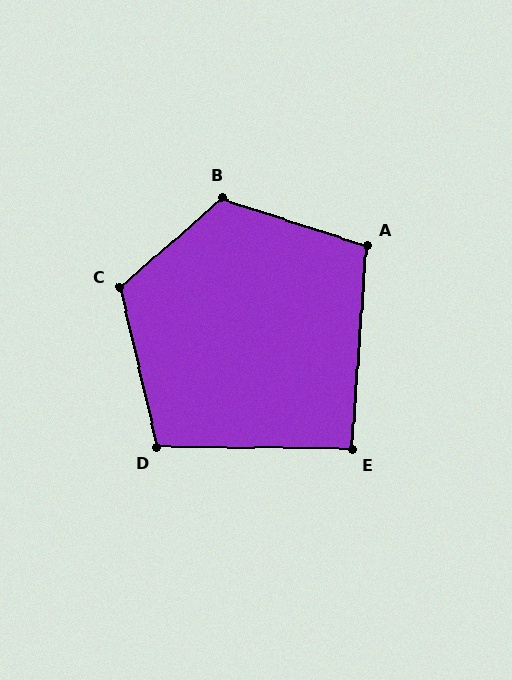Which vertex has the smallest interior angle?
E, at approximately 94 degrees.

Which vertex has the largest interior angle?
B, at approximately 121 degrees.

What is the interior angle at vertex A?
Approximately 104 degrees (obtuse).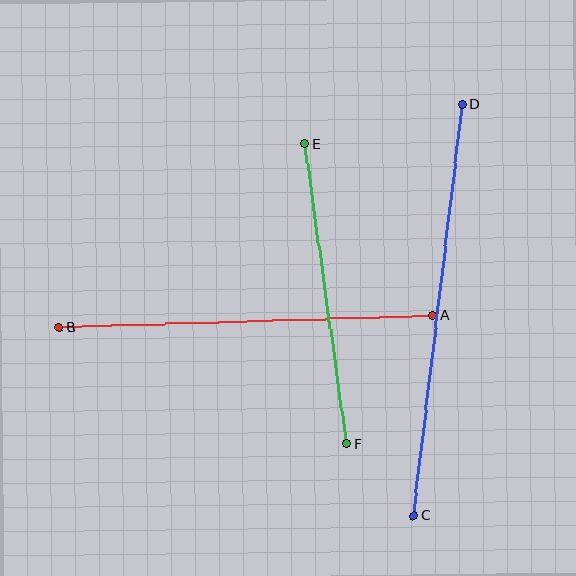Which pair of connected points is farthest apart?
Points C and D are farthest apart.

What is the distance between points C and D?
The distance is approximately 415 pixels.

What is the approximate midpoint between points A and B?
The midpoint is at approximately (246, 321) pixels.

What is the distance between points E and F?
The distance is approximately 303 pixels.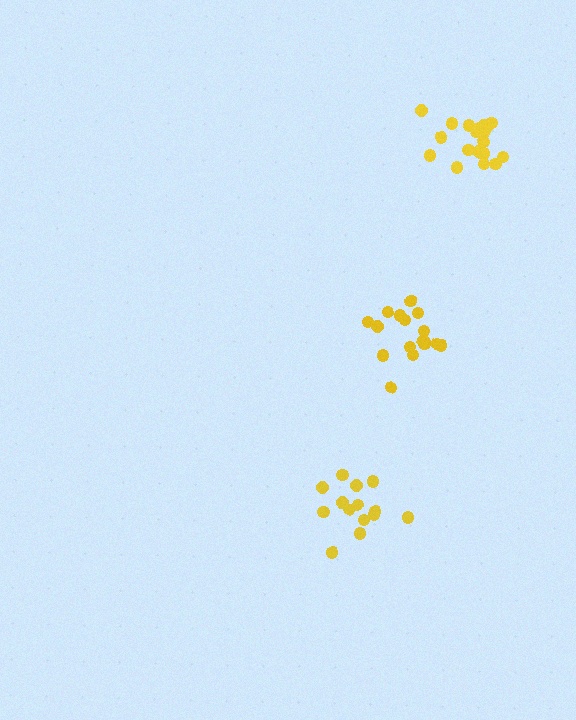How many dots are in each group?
Group 1: 14 dots, Group 2: 16 dots, Group 3: 20 dots (50 total).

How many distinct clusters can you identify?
There are 3 distinct clusters.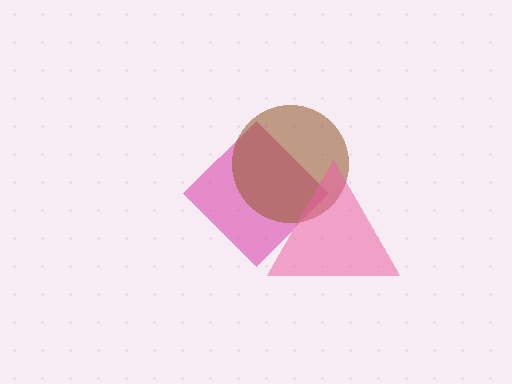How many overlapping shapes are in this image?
There are 3 overlapping shapes in the image.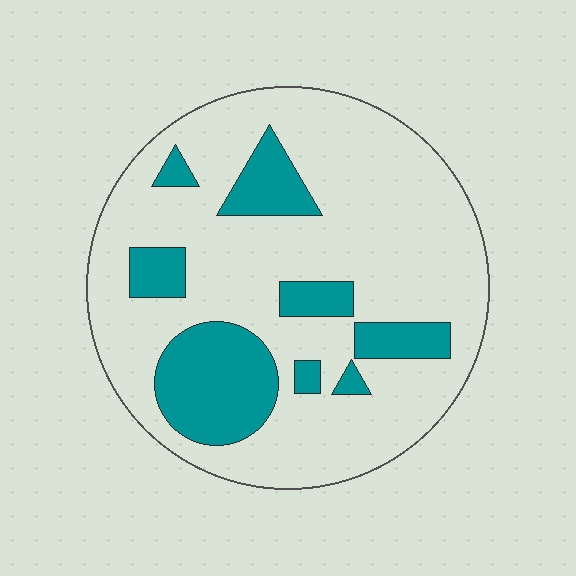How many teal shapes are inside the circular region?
8.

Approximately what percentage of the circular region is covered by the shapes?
Approximately 25%.